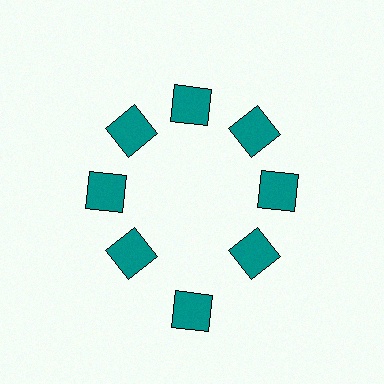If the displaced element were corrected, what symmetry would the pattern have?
It would have 8-fold rotational symmetry — the pattern would map onto itself every 45 degrees.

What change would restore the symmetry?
The symmetry would be restored by moving it inward, back onto the ring so that all 8 squares sit at equal angles and equal distance from the center.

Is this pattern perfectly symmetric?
No. The 8 teal squares are arranged in a ring, but one element near the 6 o'clock position is pushed outward from the center, breaking the 8-fold rotational symmetry.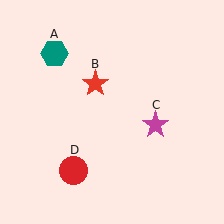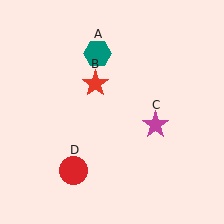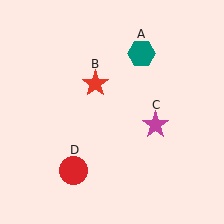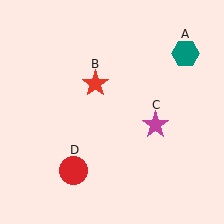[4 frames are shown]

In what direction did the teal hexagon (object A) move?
The teal hexagon (object A) moved right.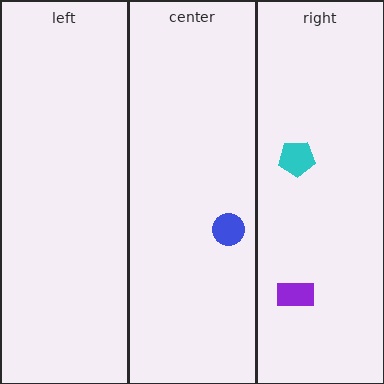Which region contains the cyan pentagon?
The right region.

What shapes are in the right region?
The cyan pentagon, the purple rectangle.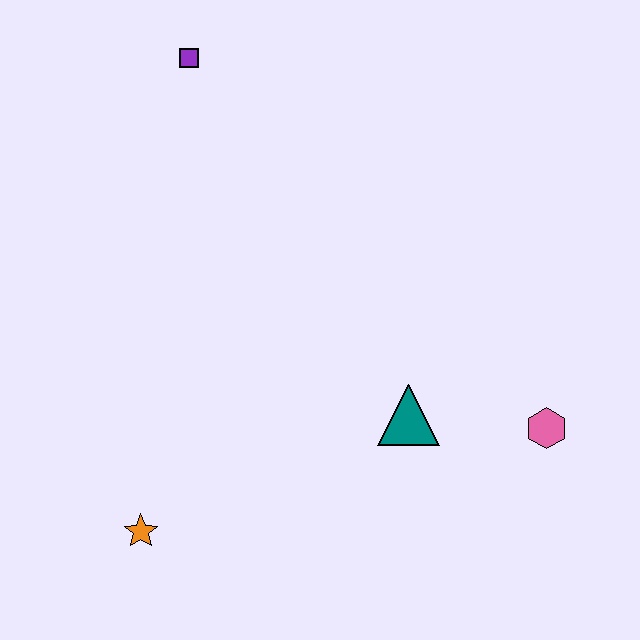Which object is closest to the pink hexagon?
The teal triangle is closest to the pink hexagon.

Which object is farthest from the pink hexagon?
The purple square is farthest from the pink hexagon.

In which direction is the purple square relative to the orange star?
The purple square is above the orange star.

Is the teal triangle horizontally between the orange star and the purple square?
No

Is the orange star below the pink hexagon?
Yes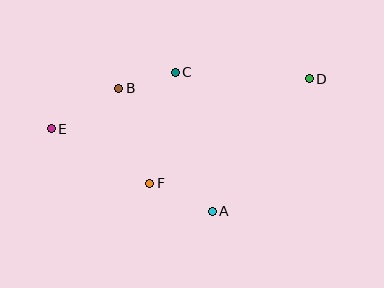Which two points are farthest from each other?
Points D and E are farthest from each other.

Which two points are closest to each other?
Points B and C are closest to each other.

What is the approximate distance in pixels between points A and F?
The distance between A and F is approximately 68 pixels.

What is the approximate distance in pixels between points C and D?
The distance between C and D is approximately 134 pixels.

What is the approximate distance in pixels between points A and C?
The distance between A and C is approximately 143 pixels.